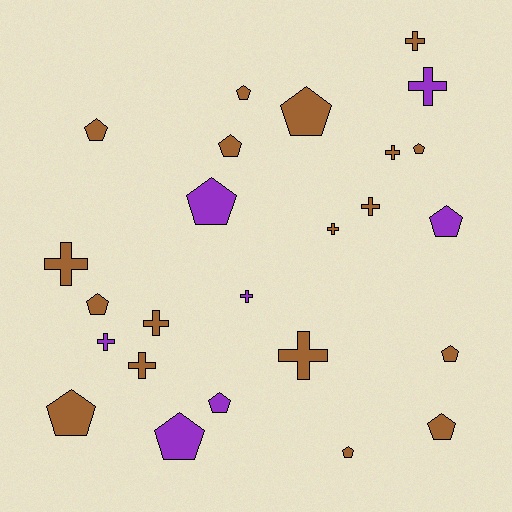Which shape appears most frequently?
Pentagon, with 14 objects.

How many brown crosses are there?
There are 8 brown crosses.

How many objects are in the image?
There are 25 objects.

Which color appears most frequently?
Brown, with 18 objects.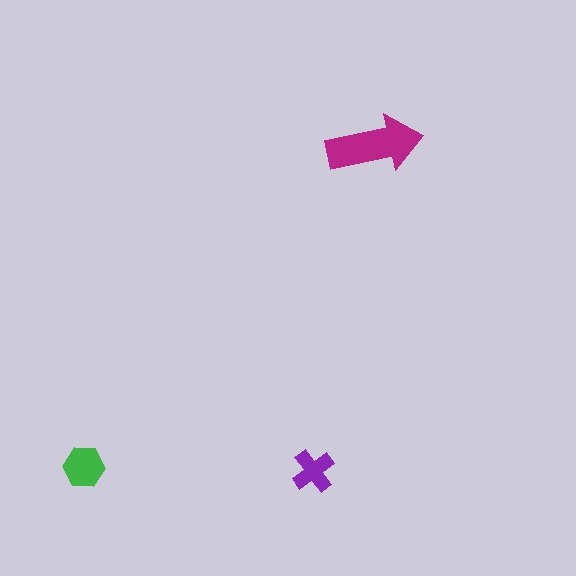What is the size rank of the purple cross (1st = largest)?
3rd.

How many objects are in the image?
There are 3 objects in the image.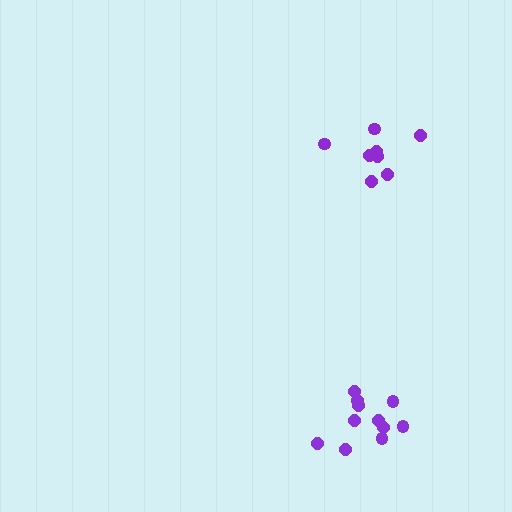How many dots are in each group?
Group 1: 8 dots, Group 2: 11 dots (19 total).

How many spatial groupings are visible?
There are 2 spatial groupings.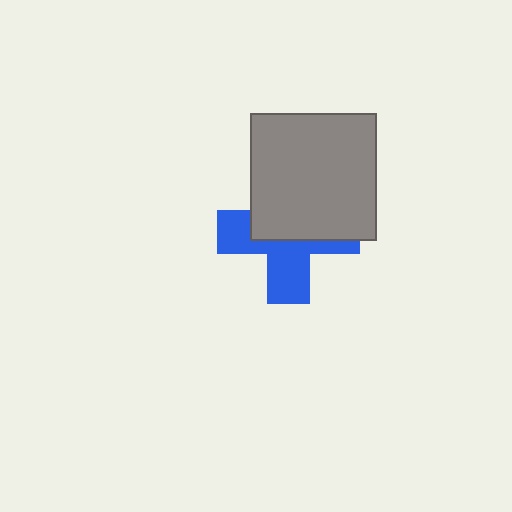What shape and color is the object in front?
The object in front is a gray square.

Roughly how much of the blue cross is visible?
About half of it is visible (roughly 47%).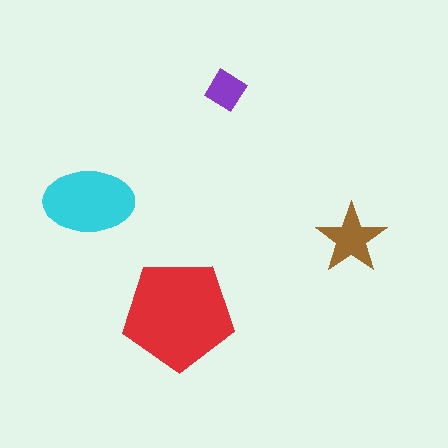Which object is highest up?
The purple diamond is topmost.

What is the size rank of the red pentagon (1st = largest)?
1st.